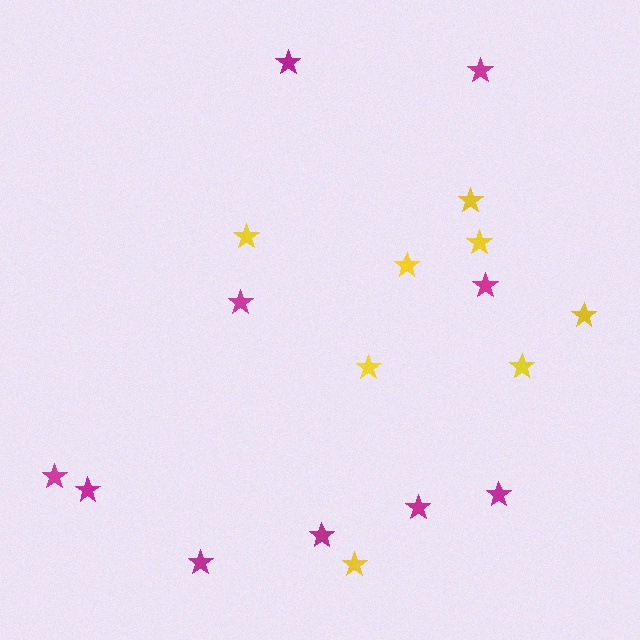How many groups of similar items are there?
There are 2 groups: one group of magenta stars (10) and one group of yellow stars (8).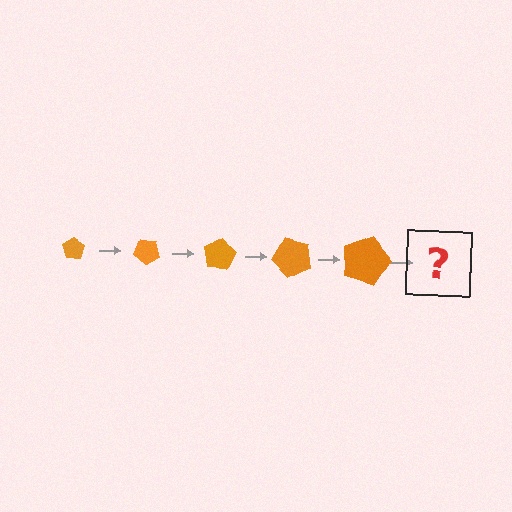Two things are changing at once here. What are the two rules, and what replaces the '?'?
The two rules are that the pentagon grows larger each step and it rotates 40 degrees each step. The '?' should be a pentagon, larger than the previous one and rotated 200 degrees from the start.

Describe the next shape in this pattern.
It should be a pentagon, larger than the previous one and rotated 200 degrees from the start.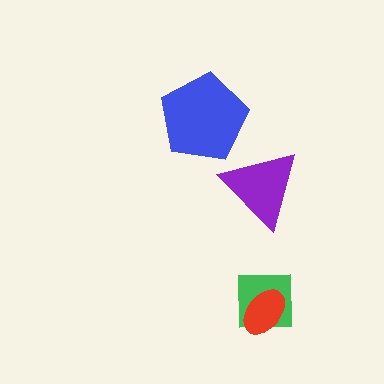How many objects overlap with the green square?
1 object overlaps with the green square.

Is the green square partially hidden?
Yes, it is partially covered by another shape.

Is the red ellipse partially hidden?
No, no other shape covers it.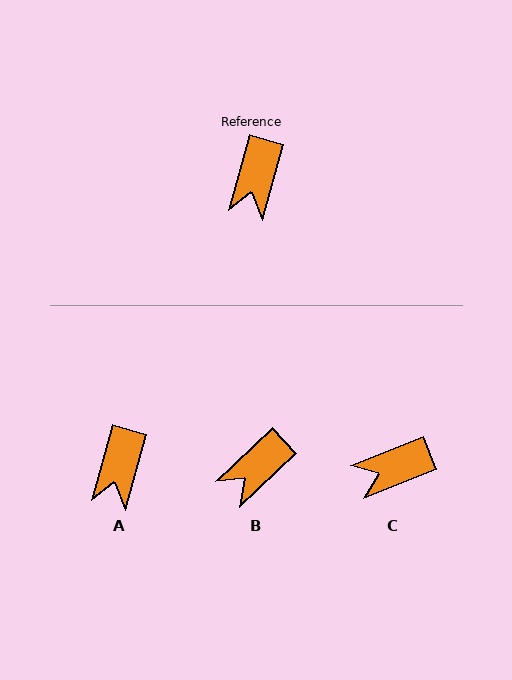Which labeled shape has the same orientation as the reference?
A.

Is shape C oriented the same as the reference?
No, it is off by about 53 degrees.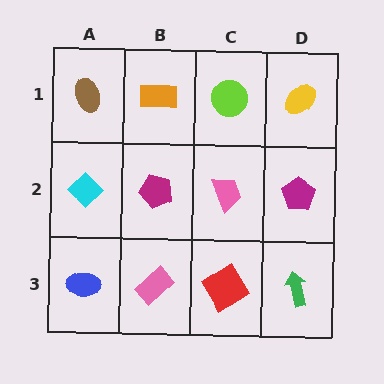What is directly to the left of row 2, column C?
A magenta pentagon.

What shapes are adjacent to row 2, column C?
A lime circle (row 1, column C), a red diamond (row 3, column C), a magenta pentagon (row 2, column B), a magenta pentagon (row 2, column D).